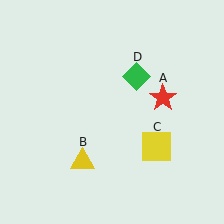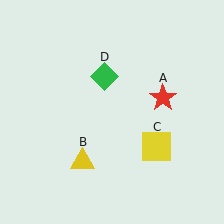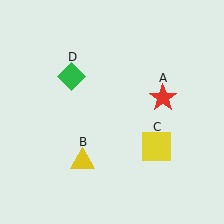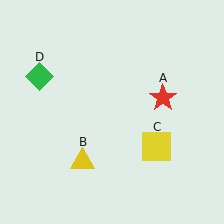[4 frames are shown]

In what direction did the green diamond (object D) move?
The green diamond (object D) moved left.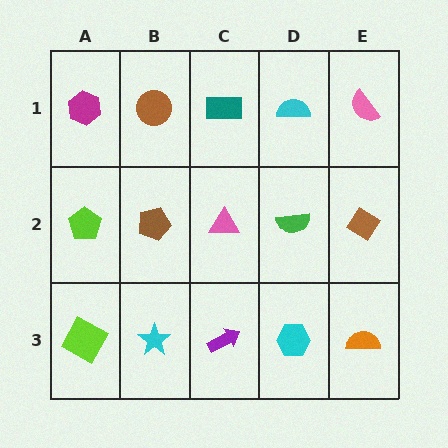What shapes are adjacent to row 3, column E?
A brown diamond (row 2, column E), a cyan hexagon (row 3, column D).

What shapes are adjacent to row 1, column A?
A lime pentagon (row 2, column A), a brown circle (row 1, column B).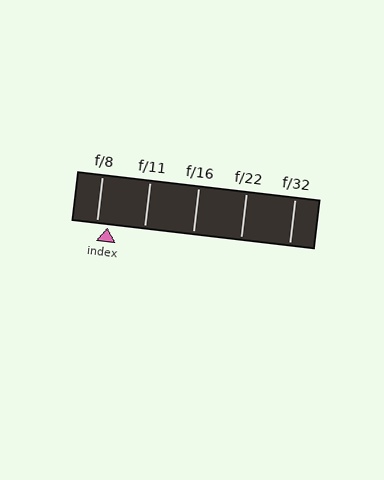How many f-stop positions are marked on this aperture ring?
There are 5 f-stop positions marked.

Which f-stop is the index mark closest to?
The index mark is closest to f/8.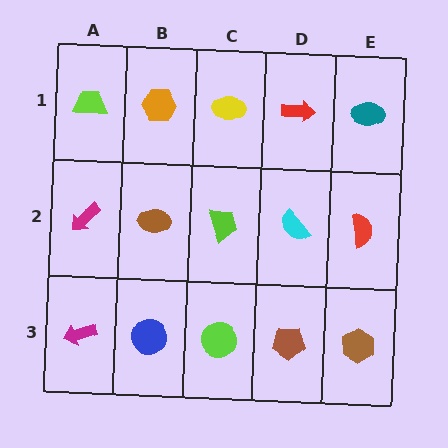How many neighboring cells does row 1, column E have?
2.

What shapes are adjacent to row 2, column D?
A red arrow (row 1, column D), a brown pentagon (row 3, column D), a lime trapezoid (row 2, column C), a red semicircle (row 2, column E).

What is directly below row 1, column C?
A lime trapezoid.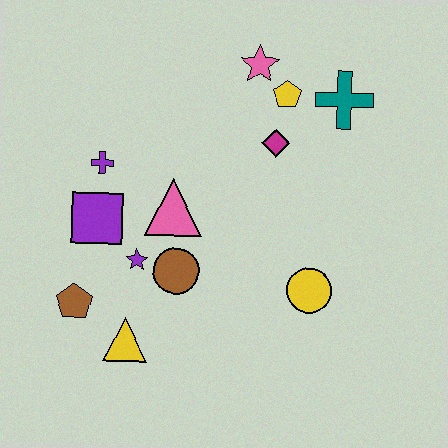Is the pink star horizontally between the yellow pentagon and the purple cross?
Yes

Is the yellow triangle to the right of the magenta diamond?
No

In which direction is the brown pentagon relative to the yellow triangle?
The brown pentagon is to the left of the yellow triangle.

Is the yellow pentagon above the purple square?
Yes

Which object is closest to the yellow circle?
The brown circle is closest to the yellow circle.